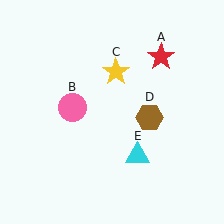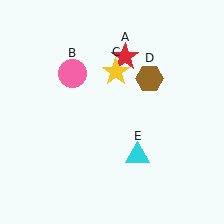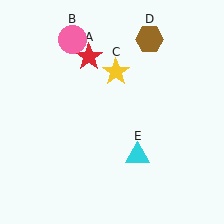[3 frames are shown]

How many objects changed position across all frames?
3 objects changed position: red star (object A), pink circle (object B), brown hexagon (object D).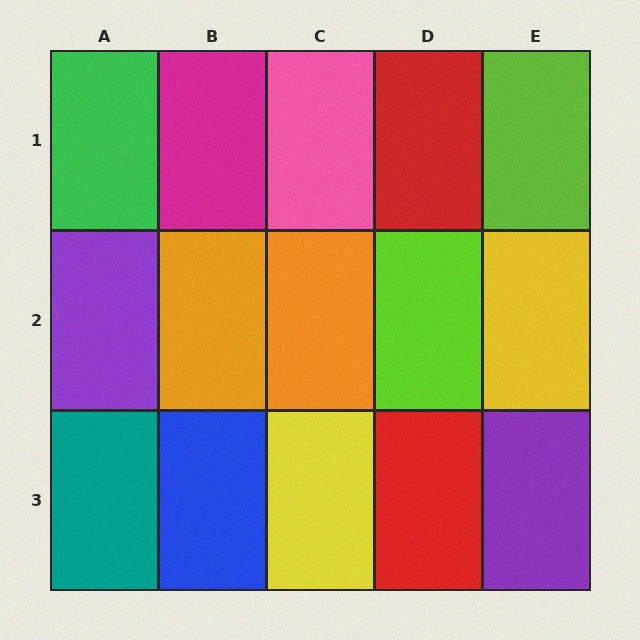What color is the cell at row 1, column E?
Lime.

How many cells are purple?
2 cells are purple.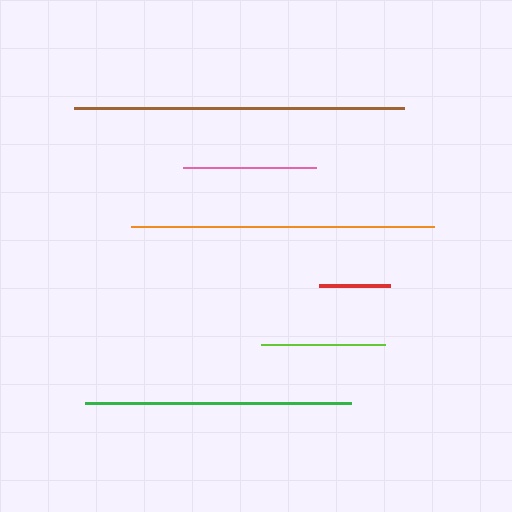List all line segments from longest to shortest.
From longest to shortest: brown, orange, green, pink, lime, red.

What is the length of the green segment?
The green segment is approximately 266 pixels long.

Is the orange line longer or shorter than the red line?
The orange line is longer than the red line.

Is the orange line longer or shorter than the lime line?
The orange line is longer than the lime line.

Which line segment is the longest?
The brown line is the longest at approximately 330 pixels.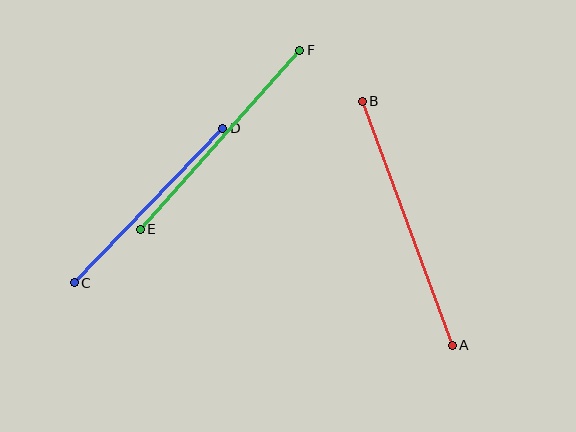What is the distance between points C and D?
The distance is approximately 214 pixels.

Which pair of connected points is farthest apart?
Points A and B are farthest apart.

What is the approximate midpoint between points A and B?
The midpoint is at approximately (407, 223) pixels.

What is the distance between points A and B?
The distance is approximately 260 pixels.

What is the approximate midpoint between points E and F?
The midpoint is at approximately (220, 140) pixels.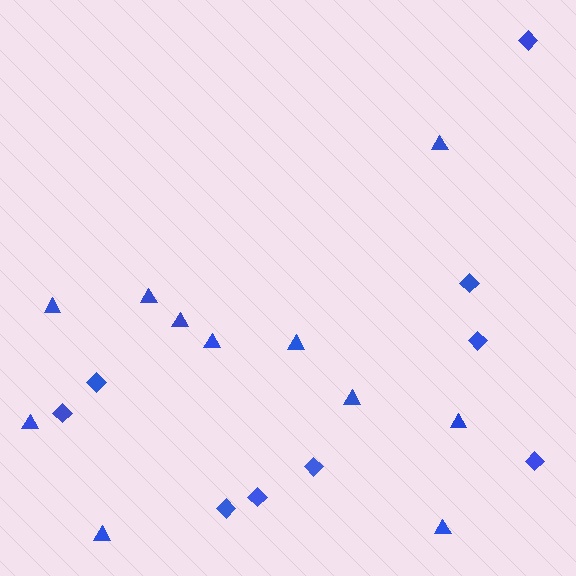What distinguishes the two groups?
There are 2 groups: one group of triangles (11) and one group of diamonds (9).